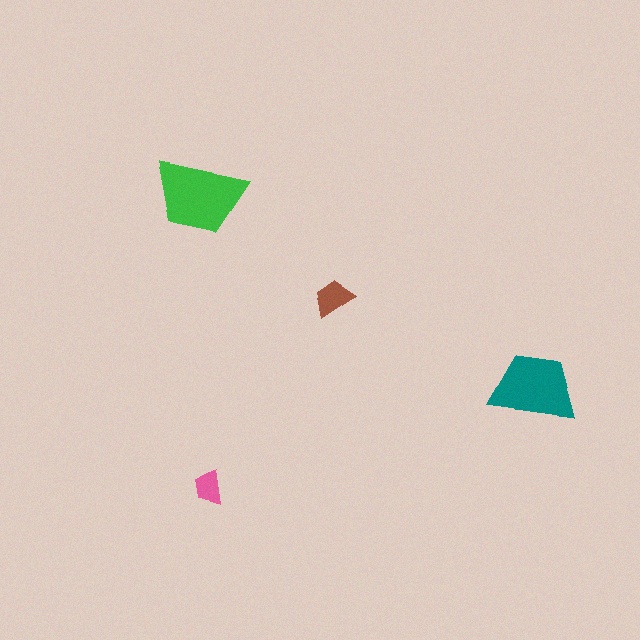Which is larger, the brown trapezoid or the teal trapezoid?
The teal one.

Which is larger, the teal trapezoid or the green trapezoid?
The green one.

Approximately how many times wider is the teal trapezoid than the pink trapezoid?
About 2.5 times wider.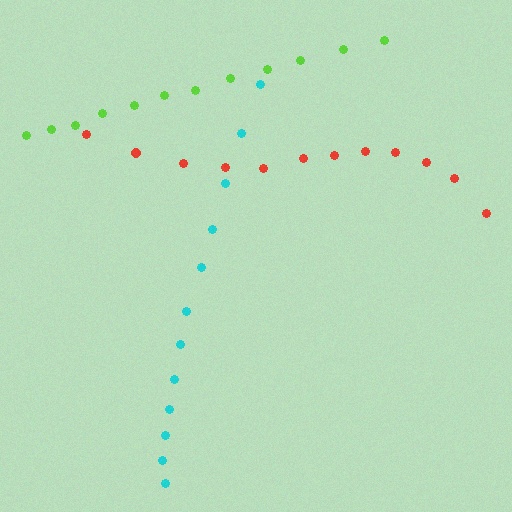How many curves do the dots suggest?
There are 3 distinct paths.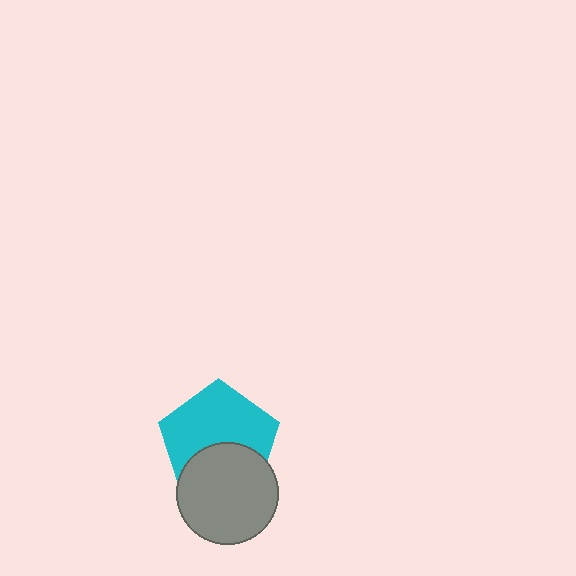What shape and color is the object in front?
The object in front is a gray circle.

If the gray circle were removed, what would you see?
You would see the complete cyan pentagon.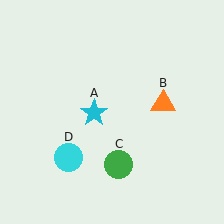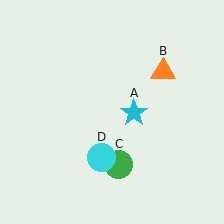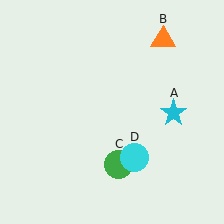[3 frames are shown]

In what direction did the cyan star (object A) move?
The cyan star (object A) moved right.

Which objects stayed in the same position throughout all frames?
Green circle (object C) remained stationary.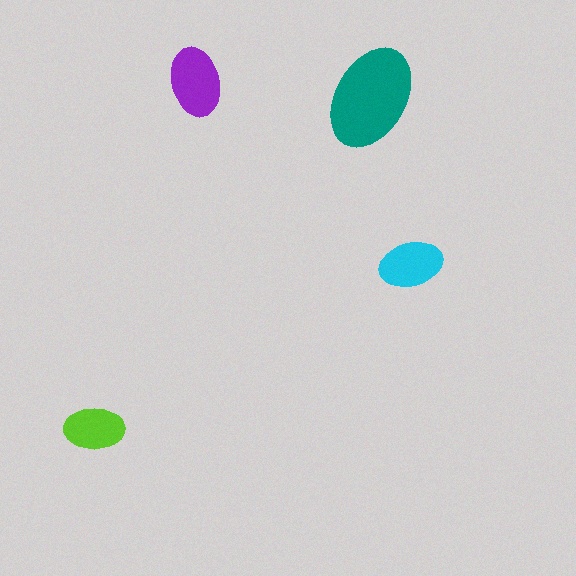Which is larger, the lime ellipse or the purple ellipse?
The purple one.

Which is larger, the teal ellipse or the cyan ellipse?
The teal one.